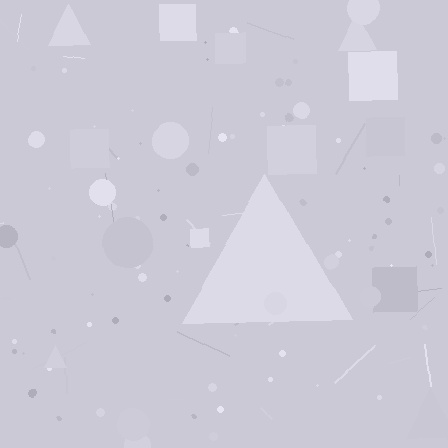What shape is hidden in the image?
A triangle is hidden in the image.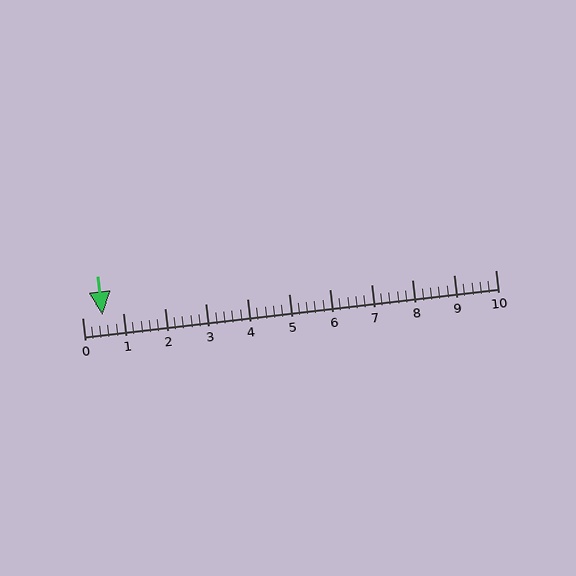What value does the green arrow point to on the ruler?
The green arrow points to approximately 0.5.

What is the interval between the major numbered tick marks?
The major tick marks are spaced 1 units apart.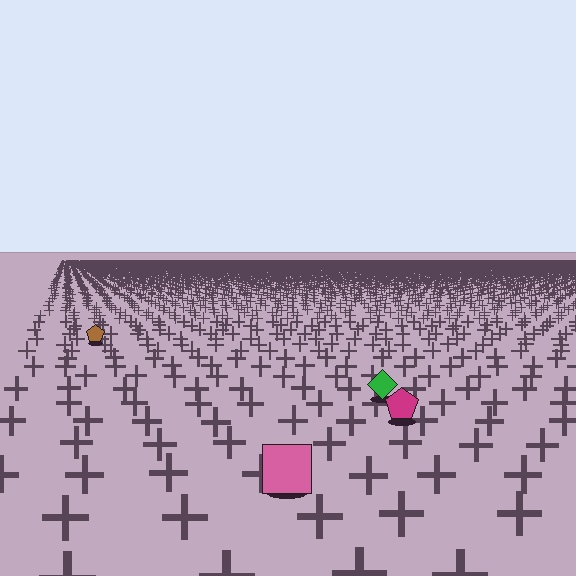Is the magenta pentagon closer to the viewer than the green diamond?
Yes. The magenta pentagon is closer — you can tell from the texture gradient: the ground texture is coarser near it.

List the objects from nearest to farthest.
From nearest to farthest: the pink square, the magenta pentagon, the green diamond, the brown pentagon.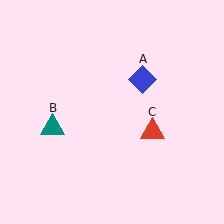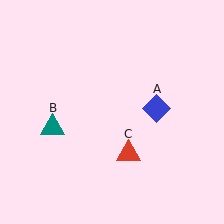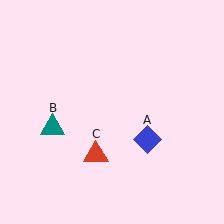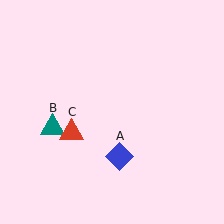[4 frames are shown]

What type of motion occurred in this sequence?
The blue diamond (object A), red triangle (object C) rotated clockwise around the center of the scene.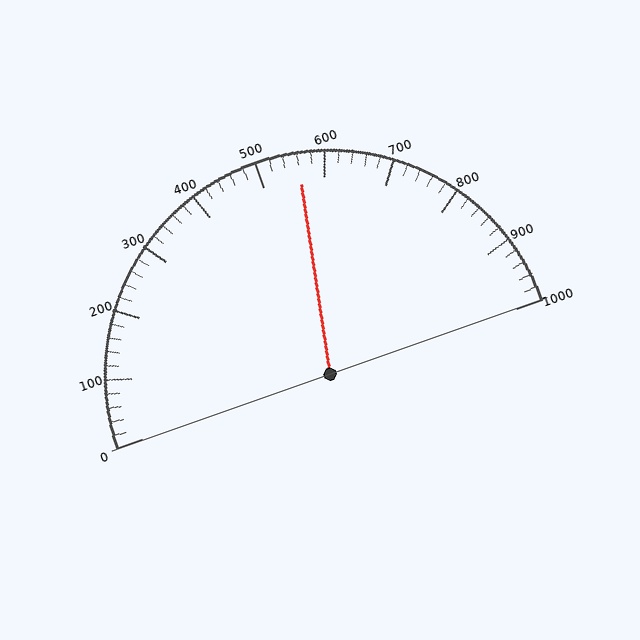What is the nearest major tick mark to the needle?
The nearest major tick mark is 600.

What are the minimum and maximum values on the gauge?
The gauge ranges from 0 to 1000.